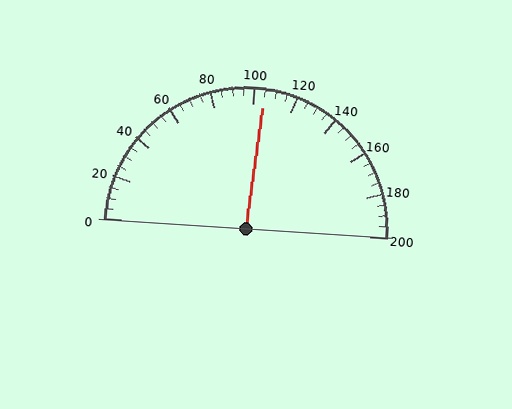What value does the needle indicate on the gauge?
The needle indicates approximately 105.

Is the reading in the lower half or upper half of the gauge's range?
The reading is in the upper half of the range (0 to 200).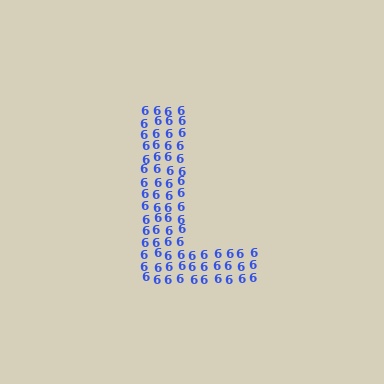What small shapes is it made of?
It is made of small digit 6's.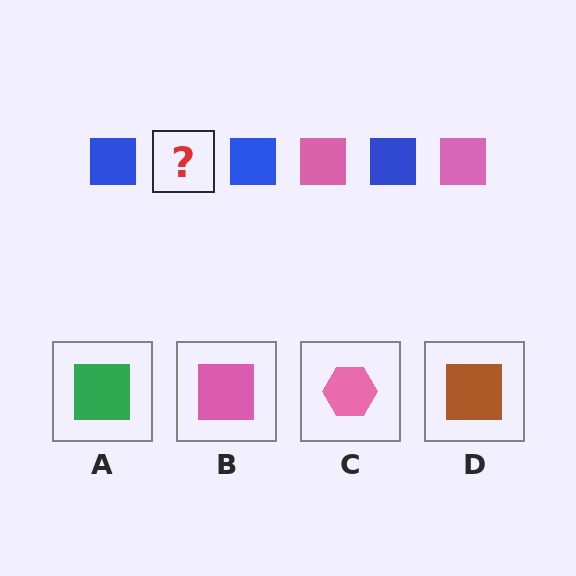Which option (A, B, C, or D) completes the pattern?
B.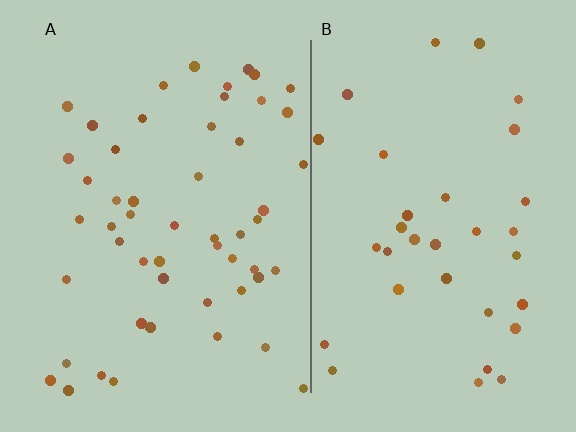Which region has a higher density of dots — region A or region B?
A (the left).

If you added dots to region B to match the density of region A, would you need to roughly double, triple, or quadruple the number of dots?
Approximately double.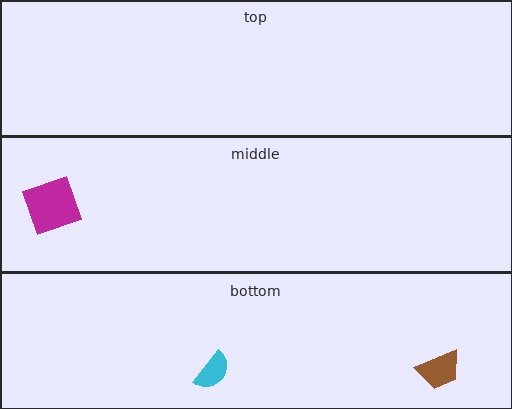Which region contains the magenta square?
The middle region.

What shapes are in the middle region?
The magenta square.